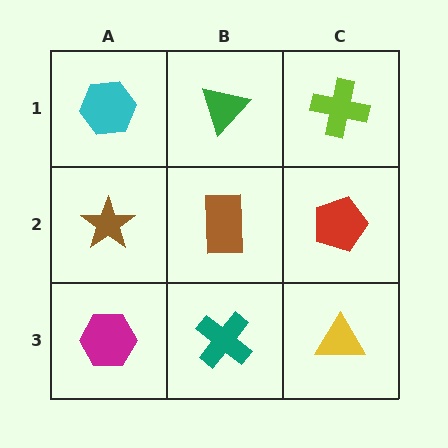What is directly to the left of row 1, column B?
A cyan hexagon.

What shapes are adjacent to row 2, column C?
A lime cross (row 1, column C), a yellow triangle (row 3, column C), a brown rectangle (row 2, column B).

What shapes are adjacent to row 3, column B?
A brown rectangle (row 2, column B), a magenta hexagon (row 3, column A), a yellow triangle (row 3, column C).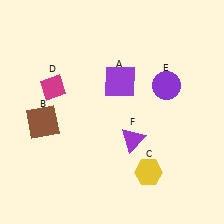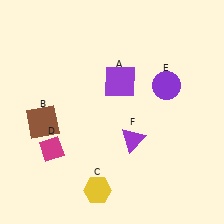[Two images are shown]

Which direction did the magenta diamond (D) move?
The magenta diamond (D) moved down.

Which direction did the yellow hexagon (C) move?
The yellow hexagon (C) moved left.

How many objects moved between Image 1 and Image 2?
2 objects moved between the two images.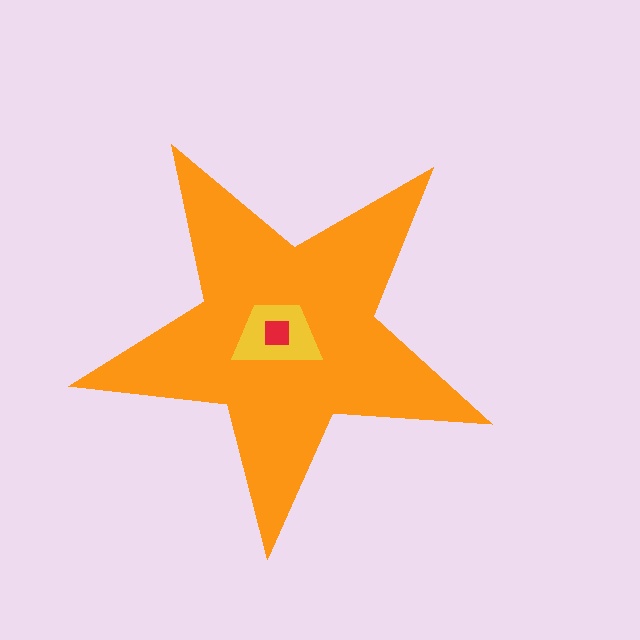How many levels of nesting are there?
3.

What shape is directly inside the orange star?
The yellow trapezoid.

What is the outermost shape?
The orange star.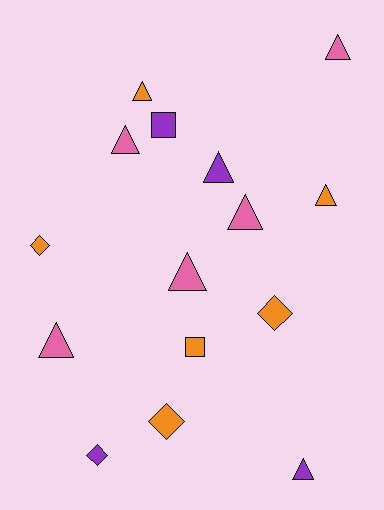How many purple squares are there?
There is 1 purple square.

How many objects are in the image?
There are 15 objects.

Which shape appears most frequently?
Triangle, with 9 objects.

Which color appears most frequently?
Orange, with 6 objects.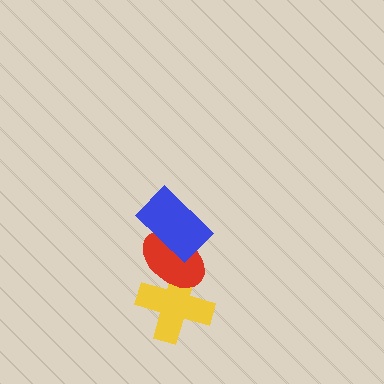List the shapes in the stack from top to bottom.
From top to bottom: the blue rectangle, the red ellipse, the yellow cross.